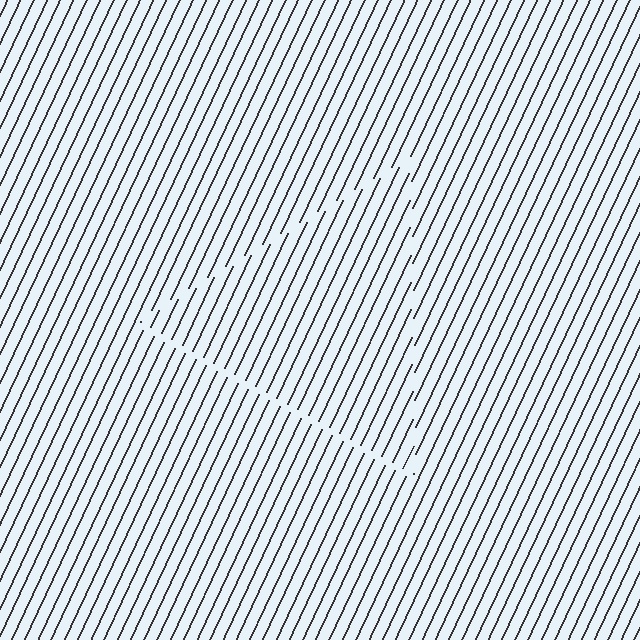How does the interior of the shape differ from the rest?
The interior of the shape contains the same grating, shifted by half a period — the contour is defined by the phase discontinuity where line-ends from the inner and outer gratings abut.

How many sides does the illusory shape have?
3 sides — the line-ends trace a triangle.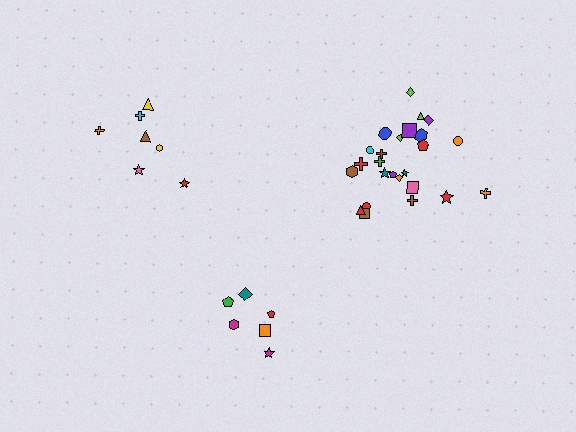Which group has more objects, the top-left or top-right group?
The top-right group.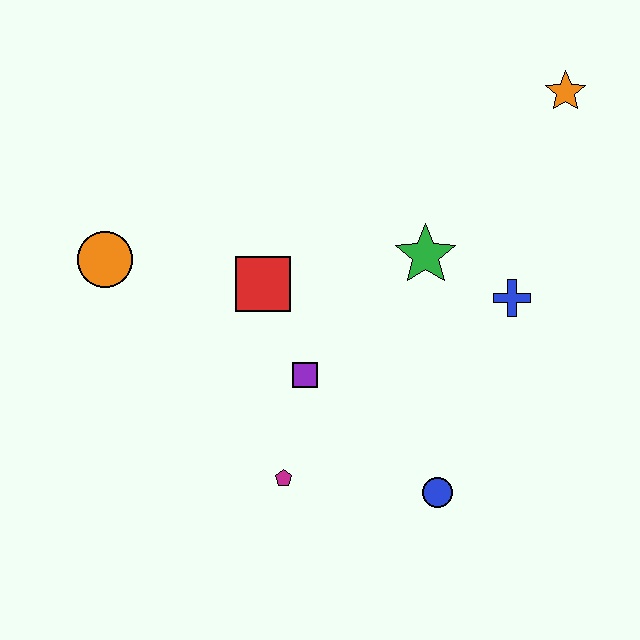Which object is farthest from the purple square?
The orange star is farthest from the purple square.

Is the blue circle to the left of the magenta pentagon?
No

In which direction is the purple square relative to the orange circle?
The purple square is to the right of the orange circle.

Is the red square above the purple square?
Yes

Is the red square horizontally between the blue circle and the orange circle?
Yes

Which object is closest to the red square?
The purple square is closest to the red square.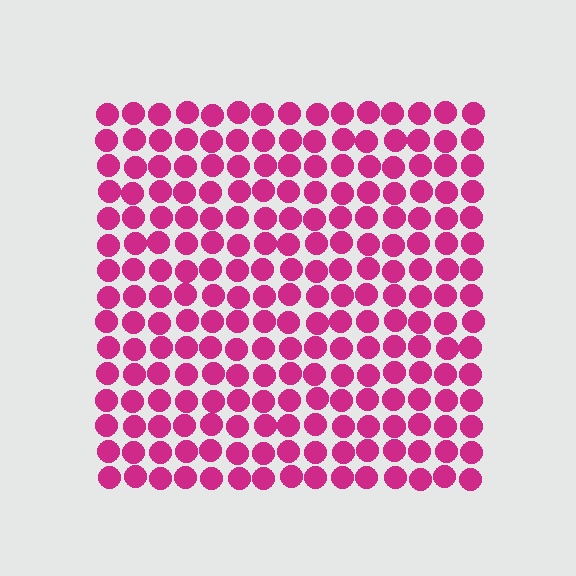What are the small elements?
The small elements are circles.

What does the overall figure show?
The overall figure shows a square.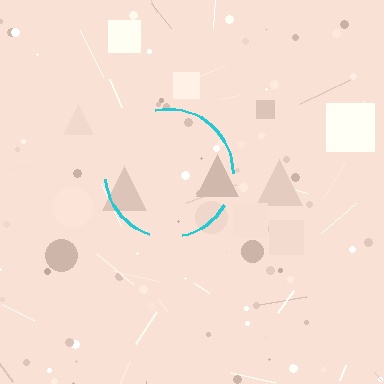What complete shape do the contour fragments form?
The contour fragments form a circle.